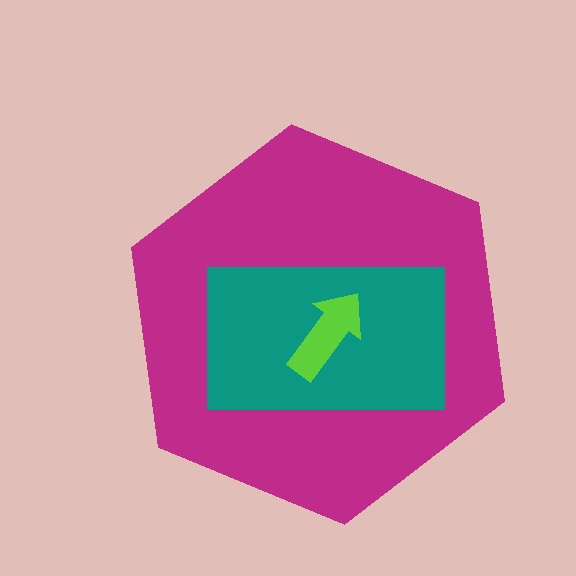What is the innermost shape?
The lime arrow.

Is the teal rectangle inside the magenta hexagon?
Yes.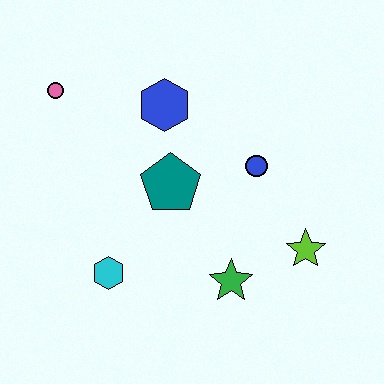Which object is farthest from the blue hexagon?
The lime star is farthest from the blue hexagon.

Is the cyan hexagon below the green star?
No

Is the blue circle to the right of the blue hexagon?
Yes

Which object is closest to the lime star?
The green star is closest to the lime star.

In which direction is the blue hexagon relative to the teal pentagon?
The blue hexagon is above the teal pentagon.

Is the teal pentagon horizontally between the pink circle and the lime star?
Yes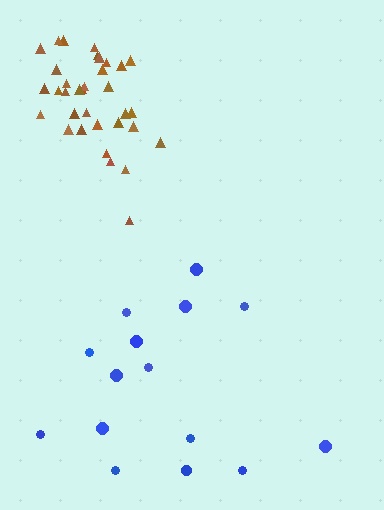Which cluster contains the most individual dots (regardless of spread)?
Brown (34).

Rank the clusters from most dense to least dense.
brown, blue.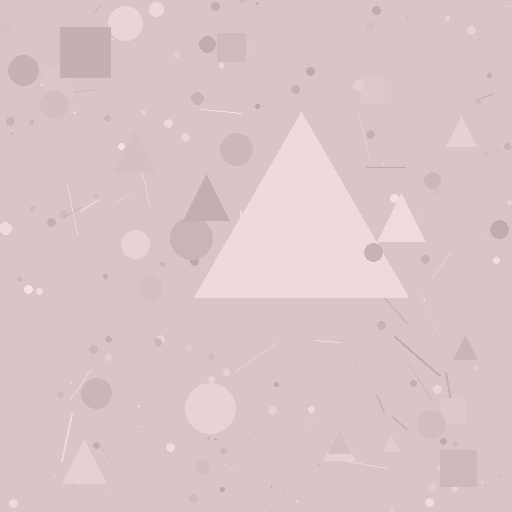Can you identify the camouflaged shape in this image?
The camouflaged shape is a triangle.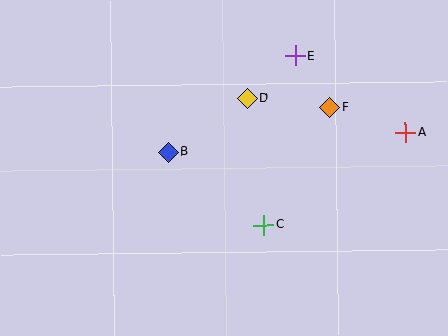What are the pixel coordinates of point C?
Point C is at (263, 225).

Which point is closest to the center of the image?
Point B at (168, 152) is closest to the center.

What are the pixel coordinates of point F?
Point F is at (330, 107).